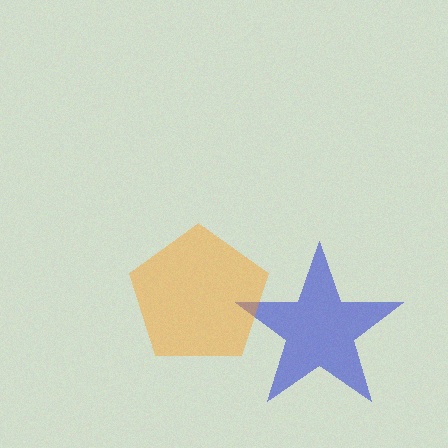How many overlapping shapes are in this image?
There are 2 overlapping shapes in the image.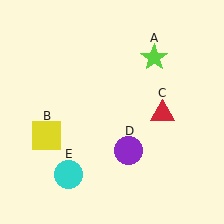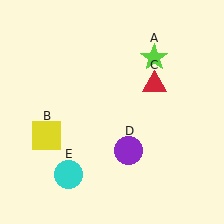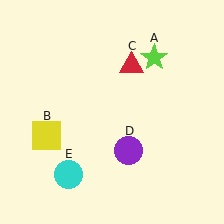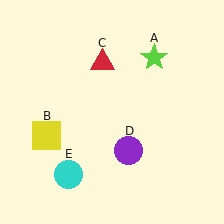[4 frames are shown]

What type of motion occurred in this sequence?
The red triangle (object C) rotated counterclockwise around the center of the scene.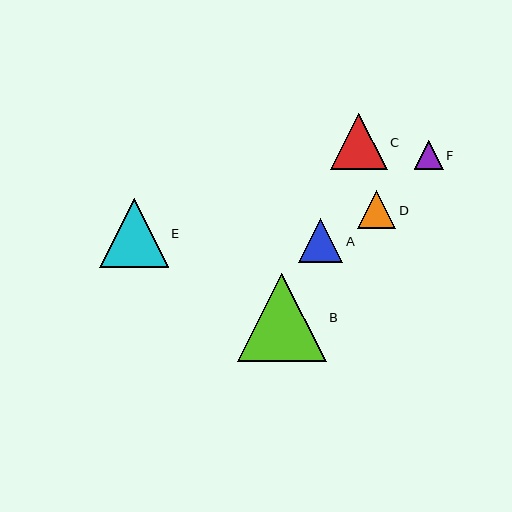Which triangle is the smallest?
Triangle F is the smallest with a size of approximately 29 pixels.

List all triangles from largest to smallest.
From largest to smallest: B, E, C, A, D, F.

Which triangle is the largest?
Triangle B is the largest with a size of approximately 89 pixels.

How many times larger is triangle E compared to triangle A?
Triangle E is approximately 1.6 times the size of triangle A.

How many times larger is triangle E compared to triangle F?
Triangle E is approximately 2.4 times the size of triangle F.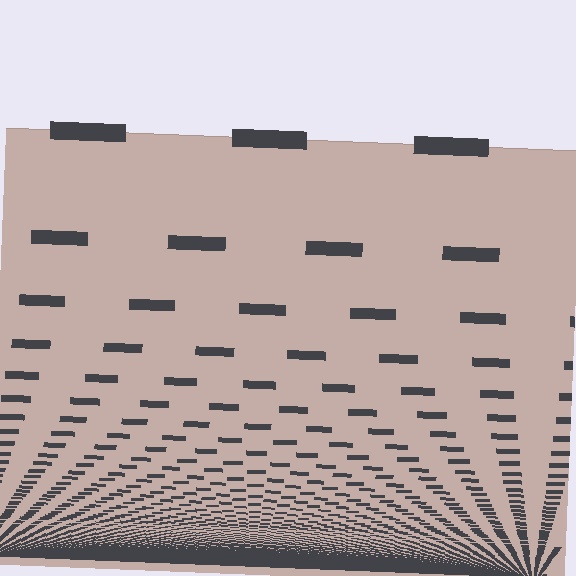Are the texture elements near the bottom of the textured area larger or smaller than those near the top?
Smaller. The gradient is inverted — elements near the bottom are smaller and denser.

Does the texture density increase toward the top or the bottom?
Density increases toward the bottom.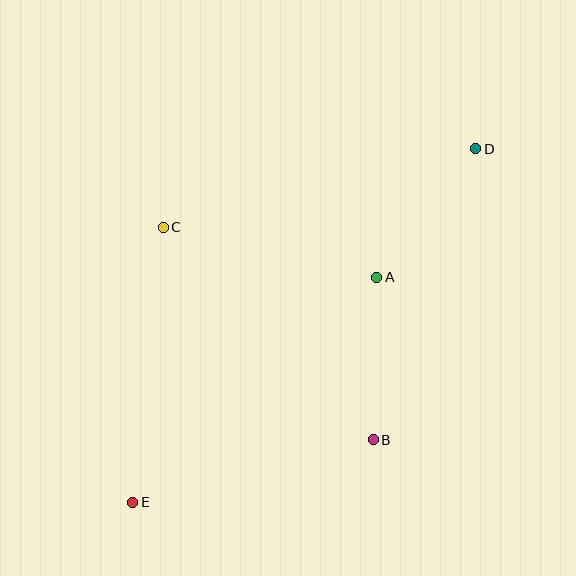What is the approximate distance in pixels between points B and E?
The distance between B and E is approximately 248 pixels.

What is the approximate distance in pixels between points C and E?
The distance between C and E is approximately 276 pixels.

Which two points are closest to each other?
Points A and D are closest to each other.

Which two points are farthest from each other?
Points D and E are farthest from each other.